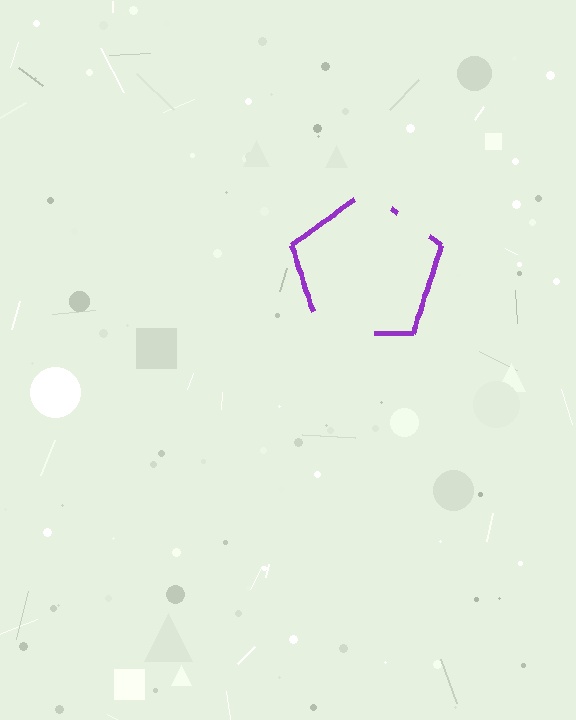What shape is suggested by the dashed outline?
The dashed outline suggests a pentagon.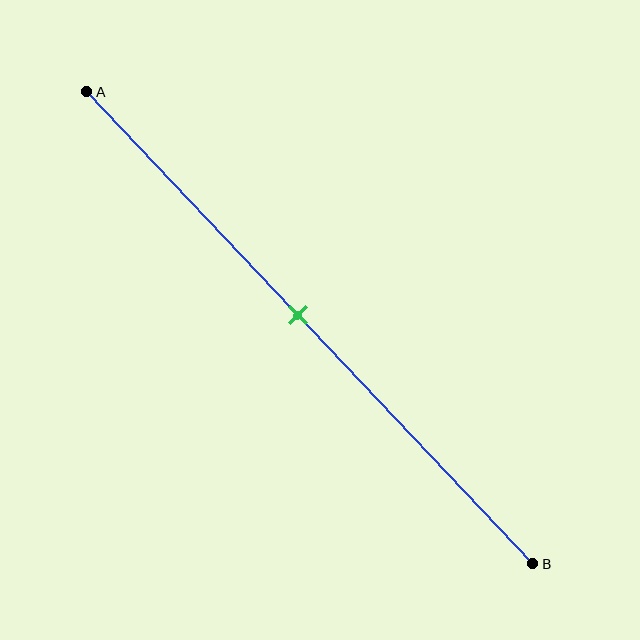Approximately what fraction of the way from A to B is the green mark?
The green mark is approximately 45% of the way from A to B.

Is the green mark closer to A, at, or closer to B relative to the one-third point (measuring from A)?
The green mark is closer to point B than the one-third point of segment AB.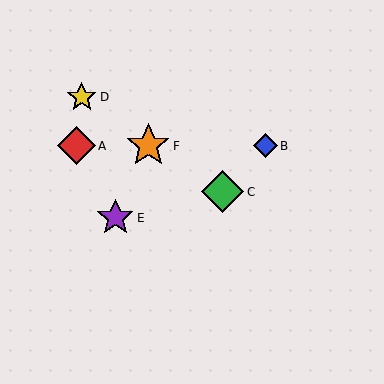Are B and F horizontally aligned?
Yes, both are at y≈146.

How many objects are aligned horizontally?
3 objects (A, B, F) are aligned horizontally.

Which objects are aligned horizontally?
Objects A, B, F are aligned horizontally.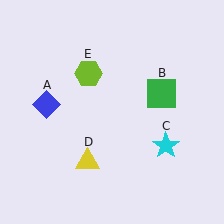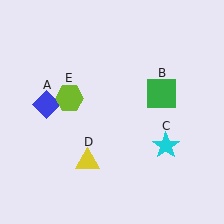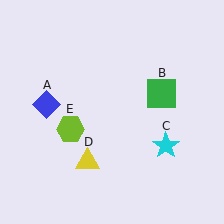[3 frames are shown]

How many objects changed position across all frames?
1 object changed position: lime hexagon (object E).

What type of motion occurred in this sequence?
The lime hexagon (object E) rotated counterclockwise around the center of the scene.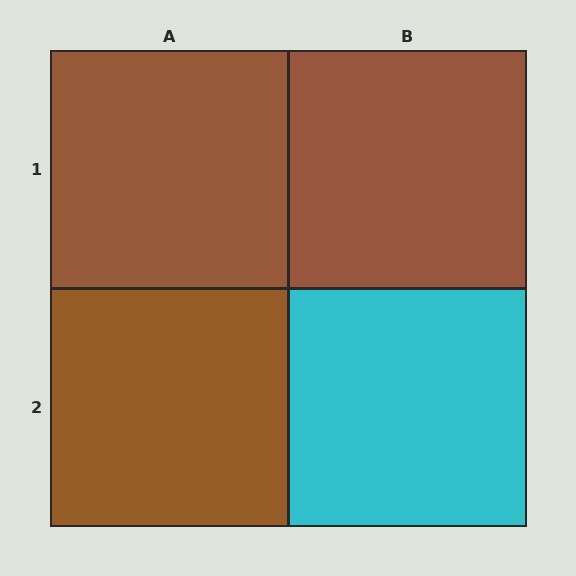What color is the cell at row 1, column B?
Brown.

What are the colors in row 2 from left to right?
Brown, cyan.